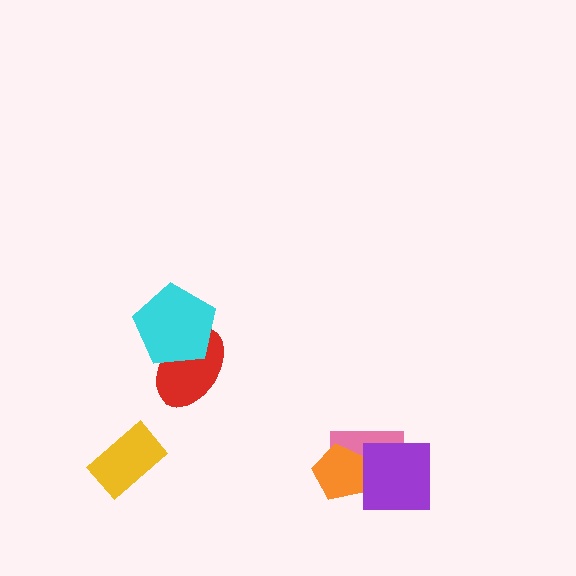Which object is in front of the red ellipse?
The cyan pentagon is in front of the red ellipse.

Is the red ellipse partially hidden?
Yes, it is partially covered by another shape.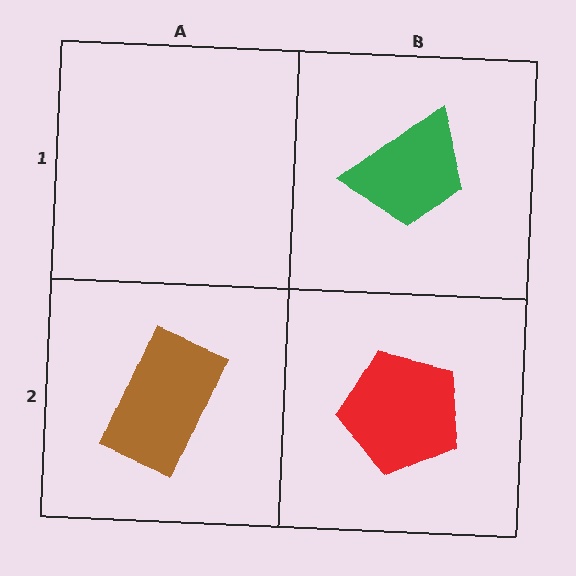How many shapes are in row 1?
1 shape.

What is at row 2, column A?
A brown rectangle.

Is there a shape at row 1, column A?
No, that cell is empty.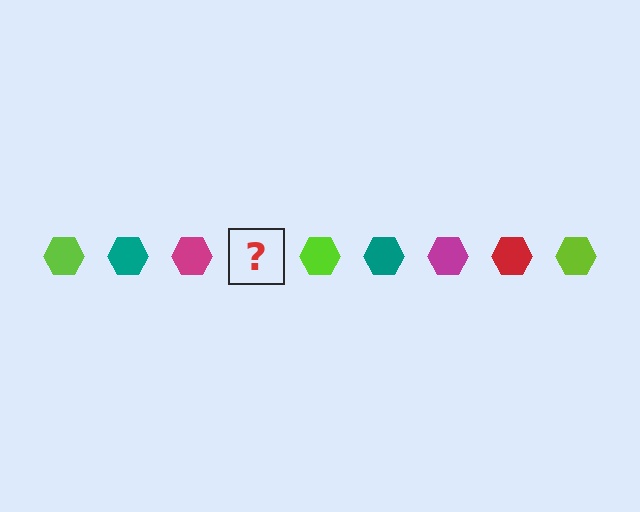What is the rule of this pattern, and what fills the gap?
The rule is that the pattern cycles through lime, teal, magenta, red hexagons. The gap should be filled with a red hexagon.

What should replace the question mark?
The question mark should be replaced with a red hexagon.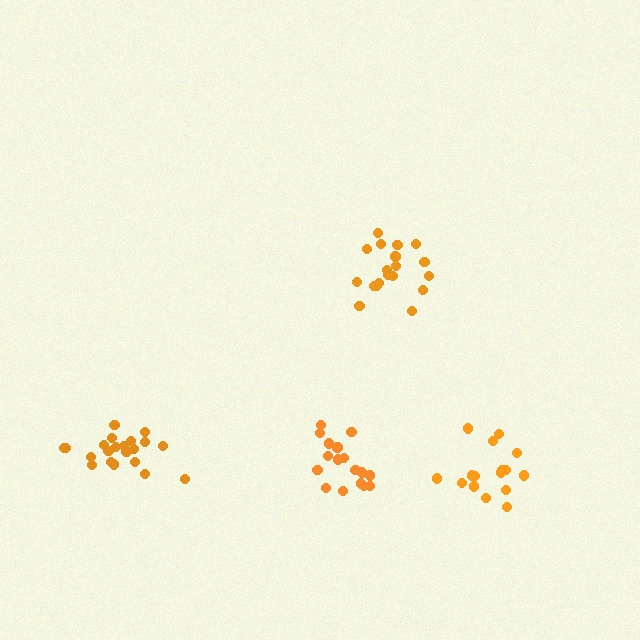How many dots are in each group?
Group 1: 18 dots, Group 2: 17 dots, Group 3: 21 dots, Group 4: 19 dots (75 total).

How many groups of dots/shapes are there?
There are 4 groups.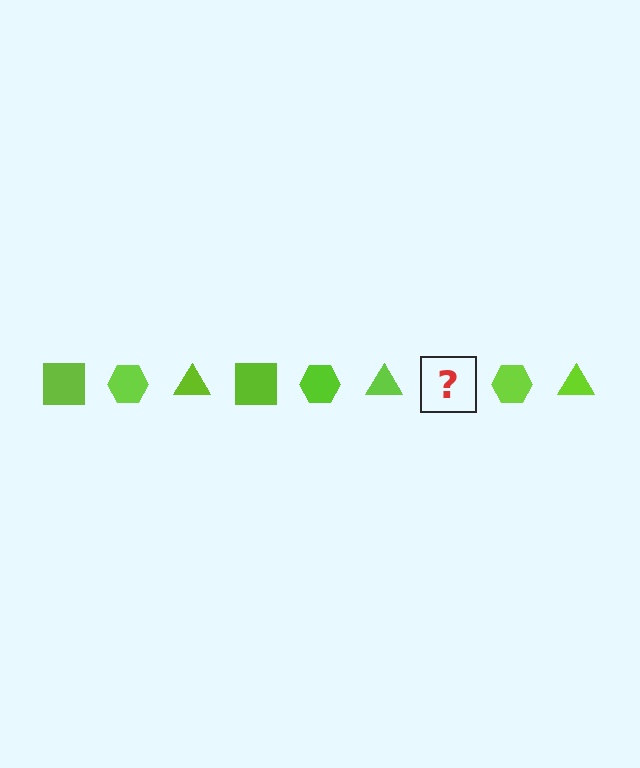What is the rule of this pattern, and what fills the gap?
The rule is that the pattern cycles through square, hexagon, triangle shapes in lime. The gap should be filled with a lime square.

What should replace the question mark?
The question mark should be replaced with a lime square.